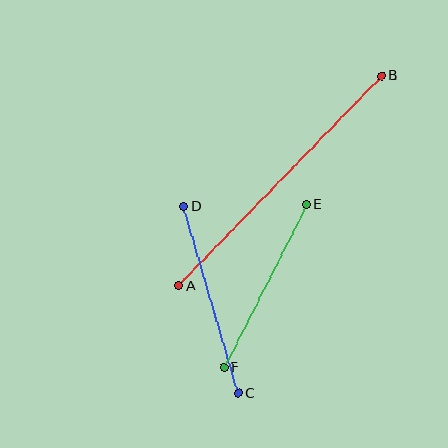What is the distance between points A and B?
The distance is approximately 292 pixels.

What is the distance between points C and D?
The distance is approximately 194 pixels.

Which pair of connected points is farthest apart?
Points A and B are farthest apart.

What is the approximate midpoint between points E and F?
The midpoint is at approximately (265, 286) pixels.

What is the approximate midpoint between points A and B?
The midpoint is at approximately (280, 181) pixels.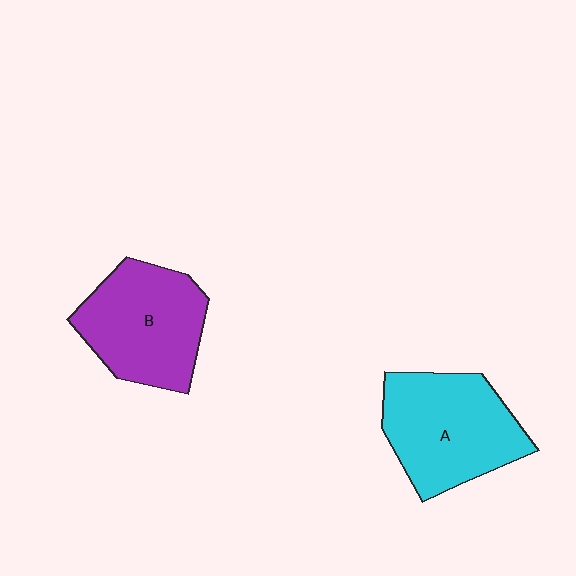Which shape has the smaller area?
Shape B (purple).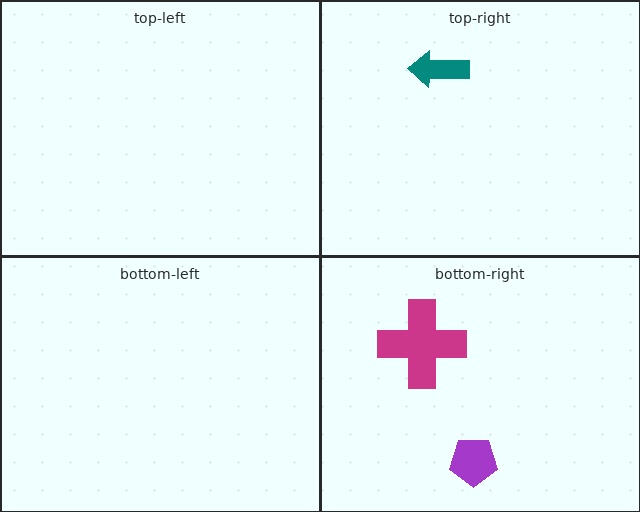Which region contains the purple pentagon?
The bottom-right region.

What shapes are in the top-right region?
The teal arrow.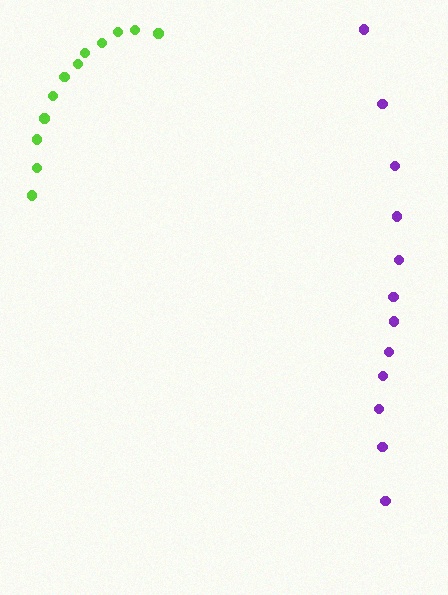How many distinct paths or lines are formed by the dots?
There are 2 distinct paths.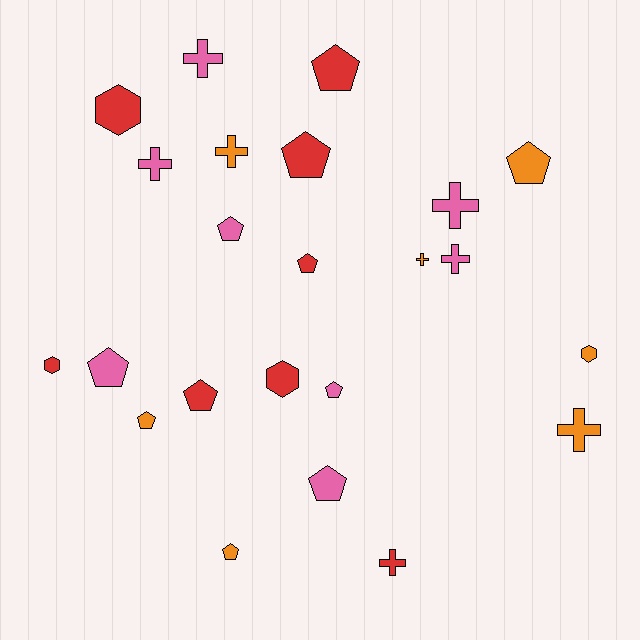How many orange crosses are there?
There are 3 orange crosses.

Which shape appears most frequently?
Pentagon, with 11 objects.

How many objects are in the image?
There are 23 objects.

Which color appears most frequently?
Red, with 8 objects.